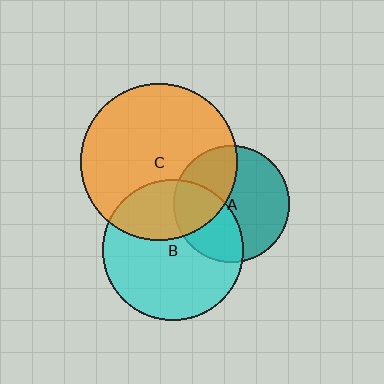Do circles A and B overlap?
Yes.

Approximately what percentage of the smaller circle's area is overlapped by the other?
Approximately 35%.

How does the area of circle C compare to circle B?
Approximately 1.3 times.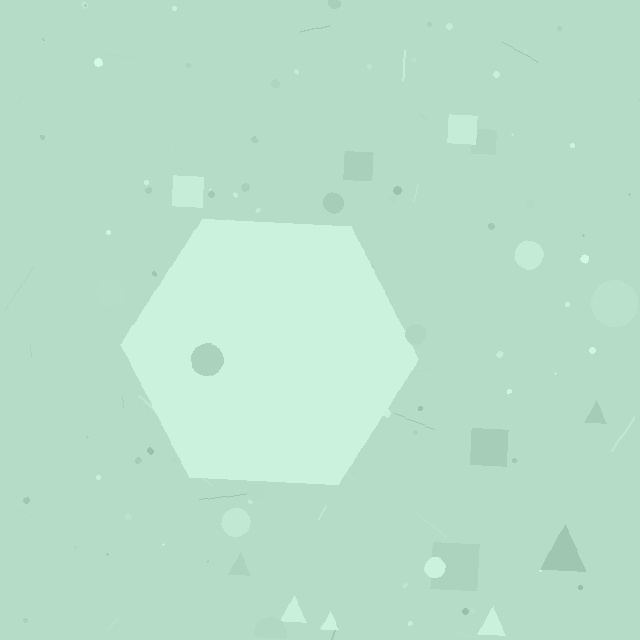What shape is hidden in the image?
A hexagon is hidden in the image.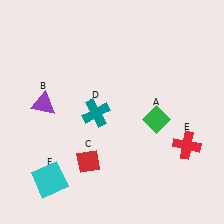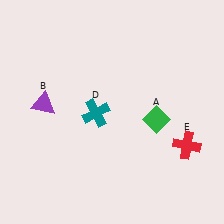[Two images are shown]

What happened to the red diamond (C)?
The red diamond (C) was removed in Image 2. It was in the bottom-left area of Image 1.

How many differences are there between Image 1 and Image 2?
There are 2 differences between the two images.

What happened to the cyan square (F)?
The cyan square (F) was removed in Image 2. It was in the bottom-left area of Image 1.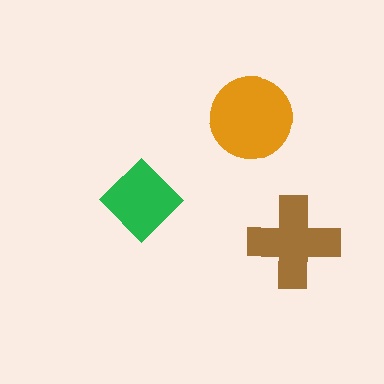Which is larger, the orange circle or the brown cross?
The orange circle.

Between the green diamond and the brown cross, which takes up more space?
The brown cross.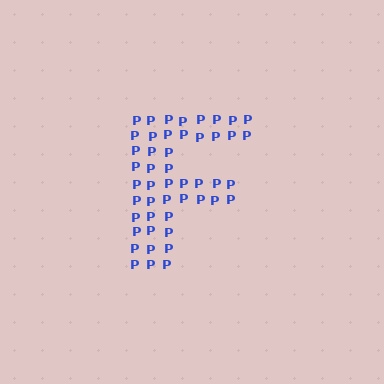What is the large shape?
The large shape is the letter F.